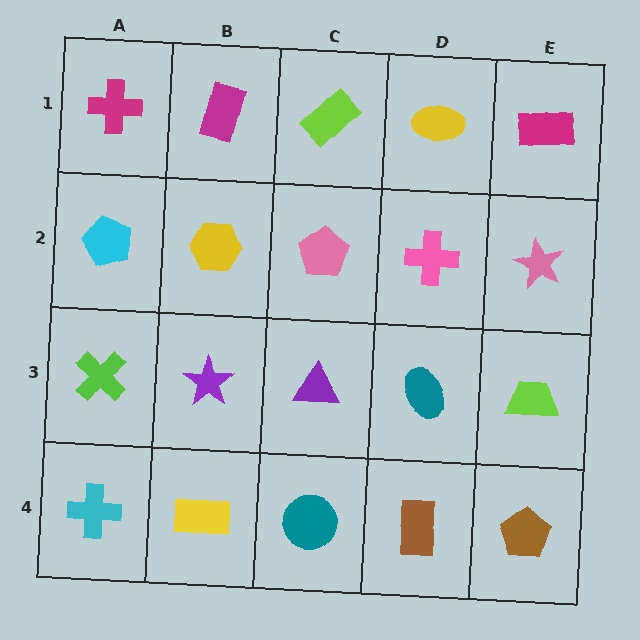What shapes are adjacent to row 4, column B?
A purple star (row 3, column B), a cyan cross (row 4, column A), a teal circle (row 4, column C).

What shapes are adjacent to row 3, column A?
A cyan pentagon (row 2, column A), a cyan cross (row 4, column A), a purple star (row 3, column B).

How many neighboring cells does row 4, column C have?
3.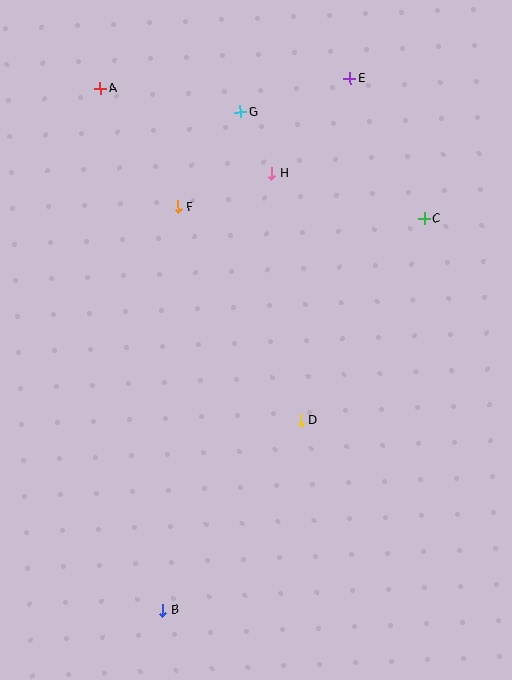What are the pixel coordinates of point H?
Point H is at (272, 173).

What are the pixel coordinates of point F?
Point F is at (178, 207).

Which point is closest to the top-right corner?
Point E is closest to the top-right corner.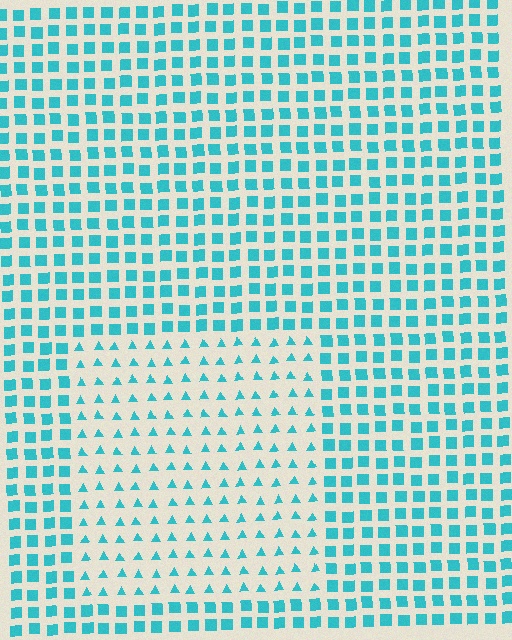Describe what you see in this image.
The image is filled with small cyan elements arranged in a uniform grid. A rectangle-shaped region contains triangles, while the surrounding area contains squares. The boundary is defined purely by the change in element shape.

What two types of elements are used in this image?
The image uses triangles inside the rectangle region and squares outside it.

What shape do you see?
I see a rectangle.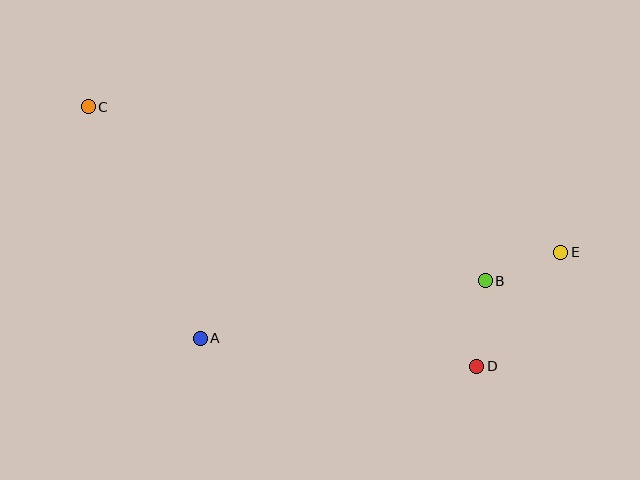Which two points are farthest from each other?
Points C and E are farthest from each other.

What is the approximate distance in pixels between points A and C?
The distance between A and C is approximately 257 pixels.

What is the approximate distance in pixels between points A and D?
The distance between A and D is approximately 278 pixels.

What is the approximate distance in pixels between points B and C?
The distance between B and C is approximately 434 pixels.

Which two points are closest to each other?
Points B and E are closest to each other.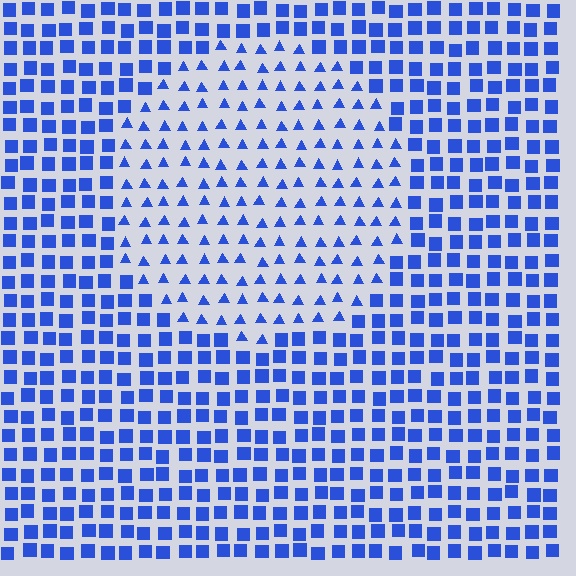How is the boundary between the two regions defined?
The boundary is defined by a change in element shape: triangles inside vs. squares outside. All elements share the same color and spacing.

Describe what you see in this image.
The image is filled with small blue elements arranged in a uniform grid. A circle-shaped region contains triangles, while the surrounding area contains squares. The boundary is defined purely by the change in element shape.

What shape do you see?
I see a circle.